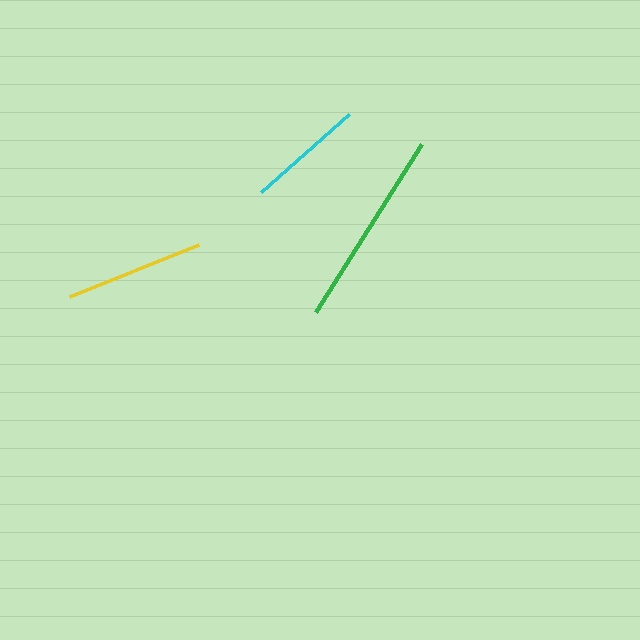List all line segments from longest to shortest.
From longest to shortest: green, yellow, cyan.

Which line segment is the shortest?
The cyan line is the shortest at approximately 117 pixels.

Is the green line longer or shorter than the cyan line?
The green line is longer than the cyan line.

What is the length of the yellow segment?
The yellow segment is approximately 139 pixels long.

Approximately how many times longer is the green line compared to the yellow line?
The green line is approximately 1.4 times the length of the yellow line.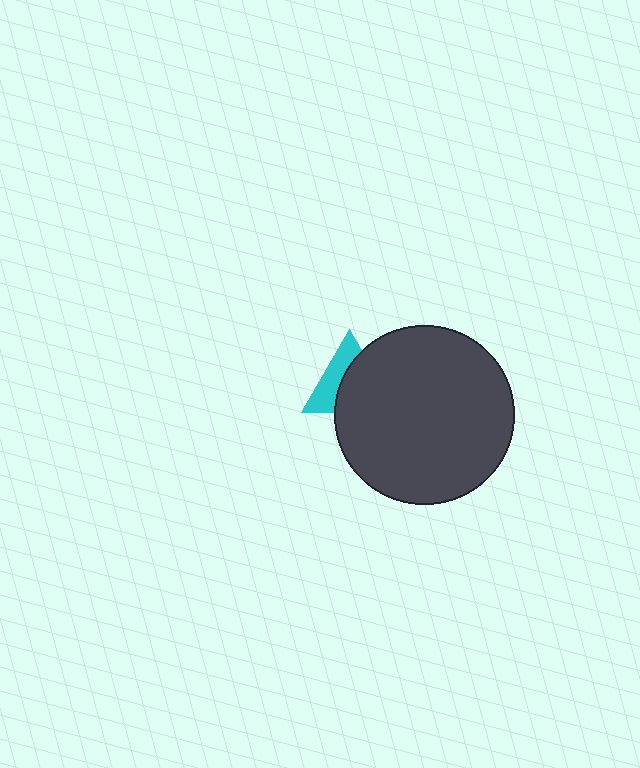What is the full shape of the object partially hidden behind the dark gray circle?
The partially hidden object is a cyan triangle.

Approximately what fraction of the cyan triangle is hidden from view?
Roughly 57% of the cyan triangle is hidden behind the dark gray circle.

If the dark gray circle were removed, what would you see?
You would see the complete cyan triangle.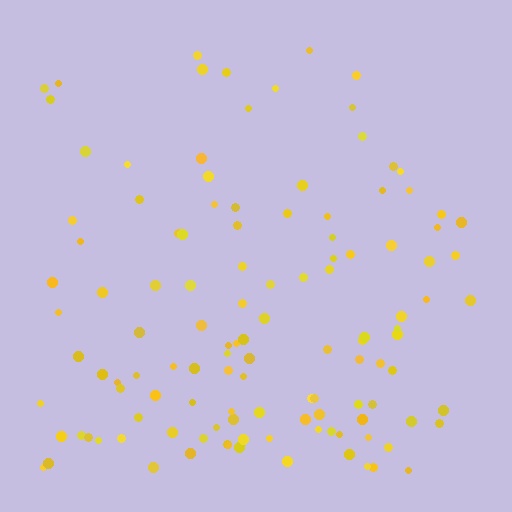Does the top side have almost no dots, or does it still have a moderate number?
Still a moderate number, just noticeably fewer than the bottom.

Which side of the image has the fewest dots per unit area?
The top.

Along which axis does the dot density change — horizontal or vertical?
Vertical.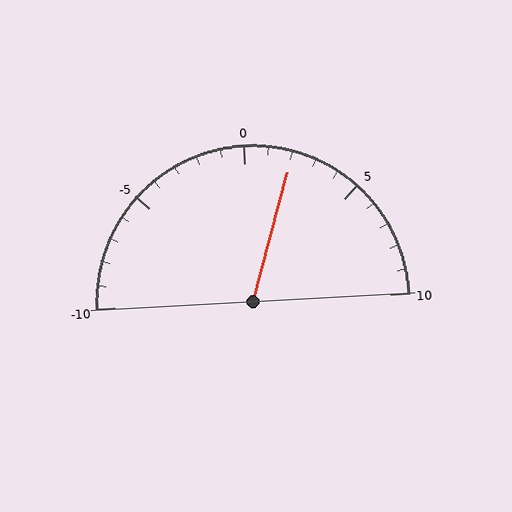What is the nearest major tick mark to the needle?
The nearest major tick mark is 0.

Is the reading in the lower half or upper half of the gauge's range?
The reading is in the upper half of the range (-10 to 10).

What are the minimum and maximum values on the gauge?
The gauge ranges from -10 to 10.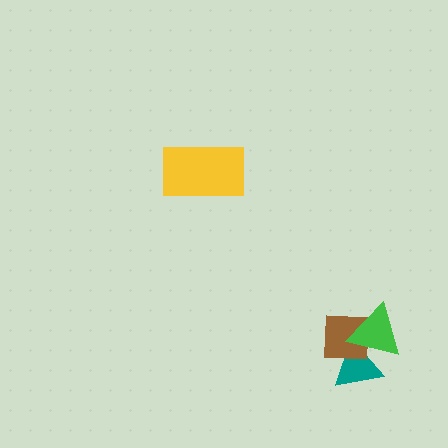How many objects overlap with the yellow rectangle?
0 objects overlap with the yellow rectangle.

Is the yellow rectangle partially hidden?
No, no other shape covers it.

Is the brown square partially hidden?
Yes, it is partially covered by another shape.